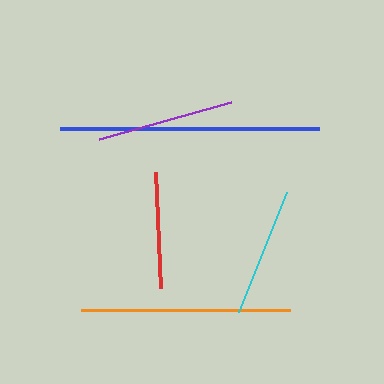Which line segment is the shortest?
The red line is the shortest at approximately 116 pixels.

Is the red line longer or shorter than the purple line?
The purple line is longer than the red line.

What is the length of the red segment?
The red segment is approximately 116 pixels long.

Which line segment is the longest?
The blue line is the longest at approximately 260 pixels.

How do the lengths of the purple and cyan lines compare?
The purple and cyan lines are approximately the same length.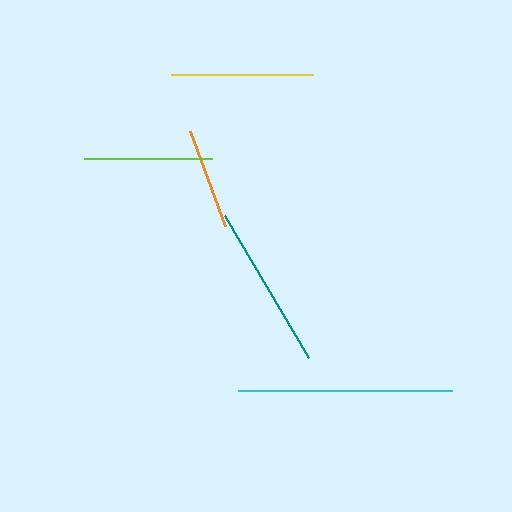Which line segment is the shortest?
The orange line is the shortest at approximately 101 pixels.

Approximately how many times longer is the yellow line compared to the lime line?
The yellow line is approximately 1.1 times the length of the lime line.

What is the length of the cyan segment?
The cyan segment is approximately 213 pixels long.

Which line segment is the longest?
The cyan line is the longest at approximately 213 pixels.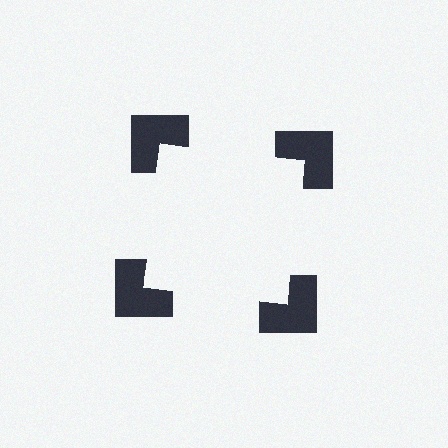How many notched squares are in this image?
There are 4 — one at each vertex of the illusory square.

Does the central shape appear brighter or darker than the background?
It typically appears slightly brighter than the background, even though no actual brightness change is drawn.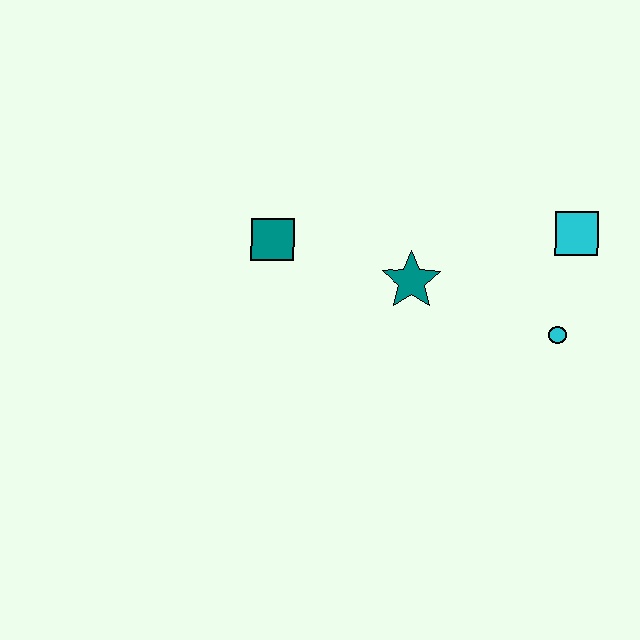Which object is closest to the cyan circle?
The cyan square is closest to the cyan circle.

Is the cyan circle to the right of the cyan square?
No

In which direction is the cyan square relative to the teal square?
The cyan square is to the right of the teal square.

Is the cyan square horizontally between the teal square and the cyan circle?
No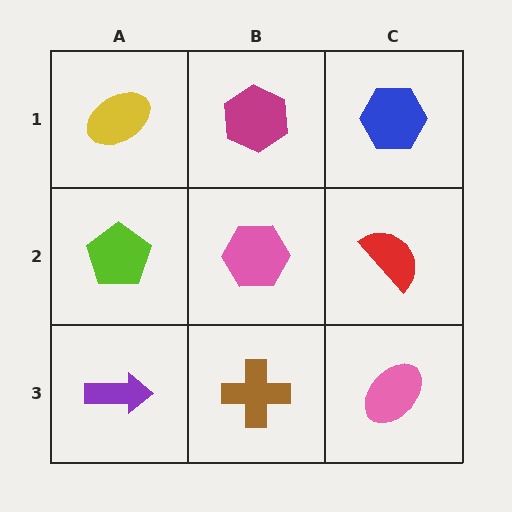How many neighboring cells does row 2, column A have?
3.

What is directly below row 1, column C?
A red semicircle.